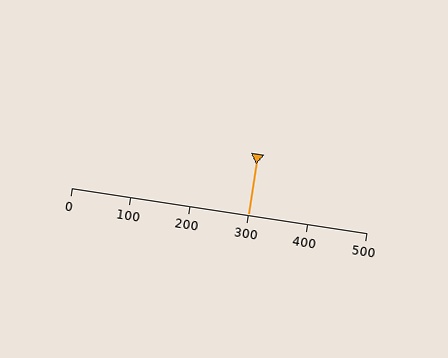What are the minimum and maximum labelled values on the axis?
The axis runs from 0 to 500.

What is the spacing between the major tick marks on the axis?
The major ticks are spaced 100 apart.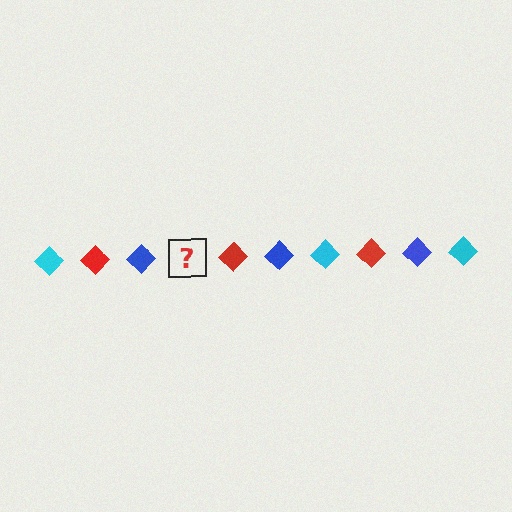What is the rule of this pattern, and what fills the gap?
The rule is that the pattern cycles through cyan, red, blue diamonds. The gap should be filled with a cyan diamond.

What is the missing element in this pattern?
The missing element is a cyan diamond.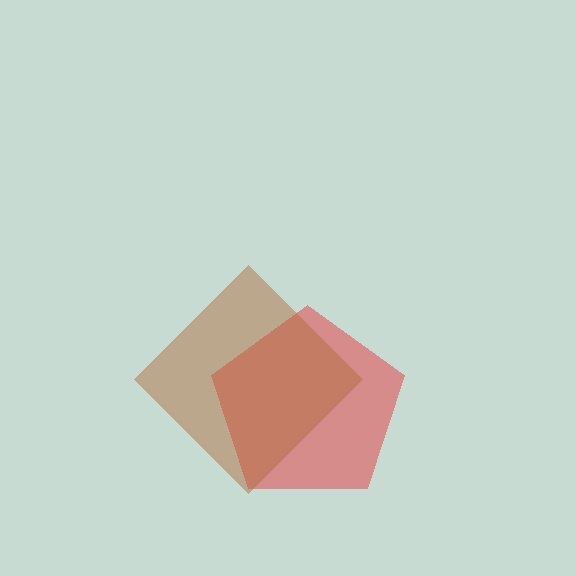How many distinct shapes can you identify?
There are 2 distinct shapes: a red pentagon, a brown diamond.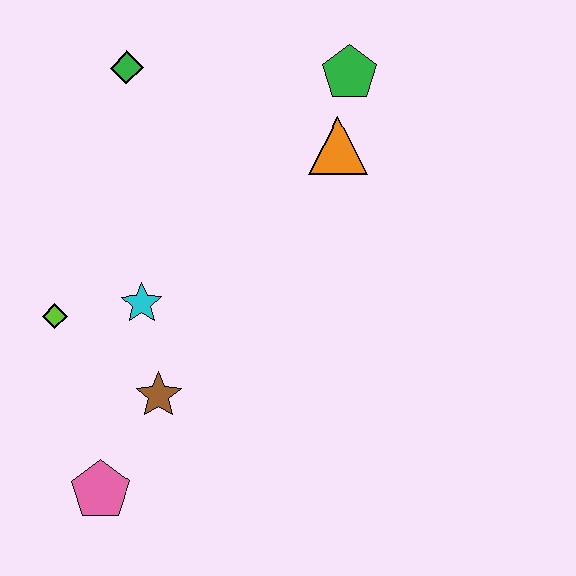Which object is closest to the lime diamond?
The cyan star is closest to the lime diamond.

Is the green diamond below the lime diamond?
No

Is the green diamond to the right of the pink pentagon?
Yes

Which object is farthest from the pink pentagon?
The green pentagon is farthest from the pink pentagon.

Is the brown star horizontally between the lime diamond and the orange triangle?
Yes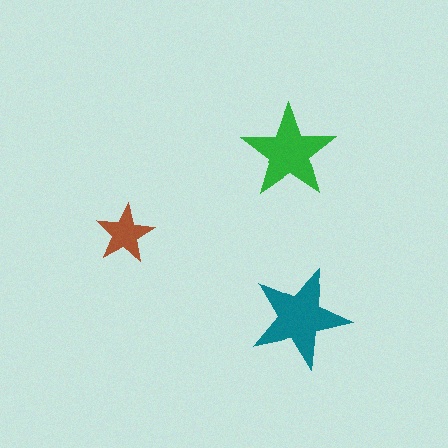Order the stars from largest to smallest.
the teal one, the green one, the brown one.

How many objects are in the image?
There are 3 objects in the image.